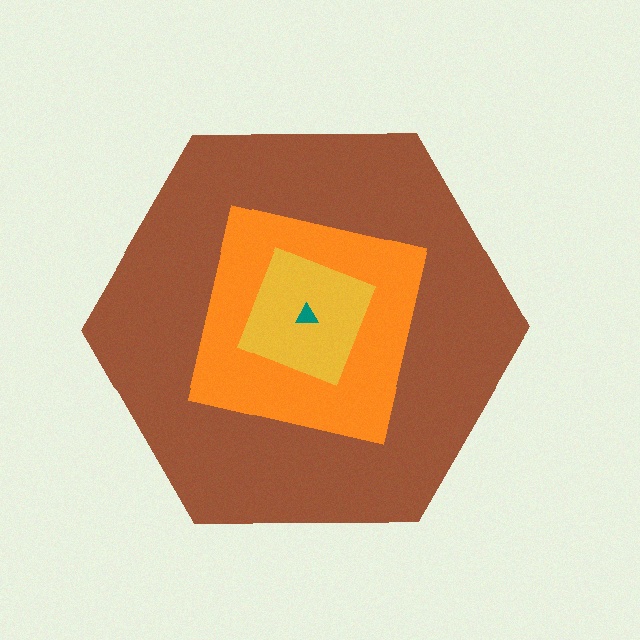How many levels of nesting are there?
4.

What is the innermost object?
The teal triangle.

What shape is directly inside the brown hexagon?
The orange square.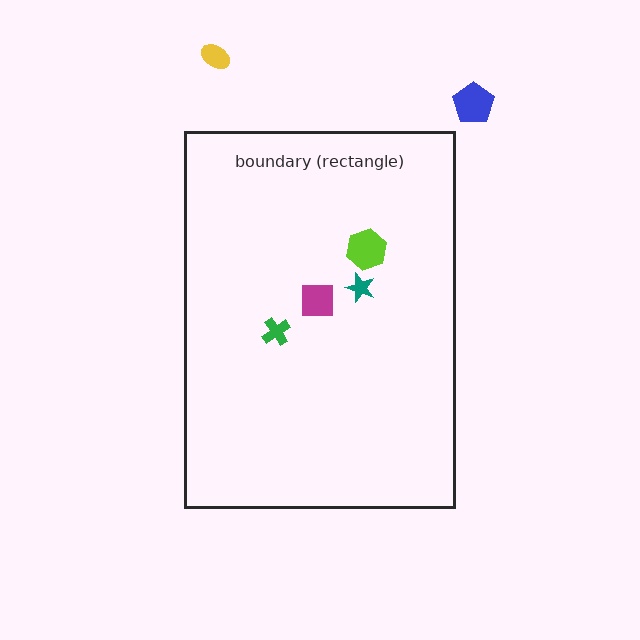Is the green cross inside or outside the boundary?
Inside.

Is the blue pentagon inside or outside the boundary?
Outside.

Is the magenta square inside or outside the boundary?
Inside.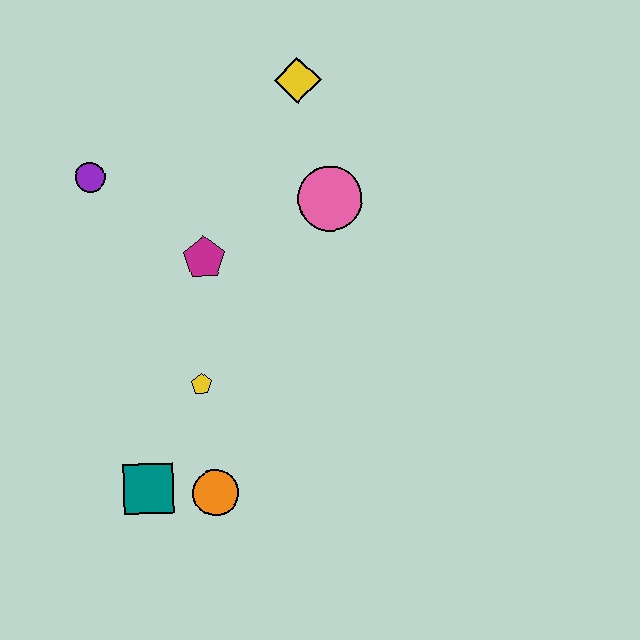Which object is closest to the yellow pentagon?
The orange circle is closest to the yellow pentagon.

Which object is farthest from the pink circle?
The teal square is farthest from the pink circle.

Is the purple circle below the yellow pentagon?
No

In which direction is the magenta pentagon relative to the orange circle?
The magenta pentagon is above the orange circle.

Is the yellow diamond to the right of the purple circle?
Yes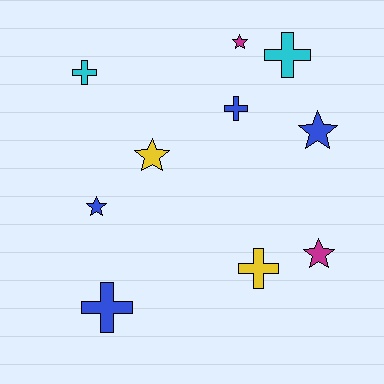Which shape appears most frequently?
Star, with 5 objects.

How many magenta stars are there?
There are 2 magenta stars.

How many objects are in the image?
There are 10 objects.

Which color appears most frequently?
Blue, with 4 objects.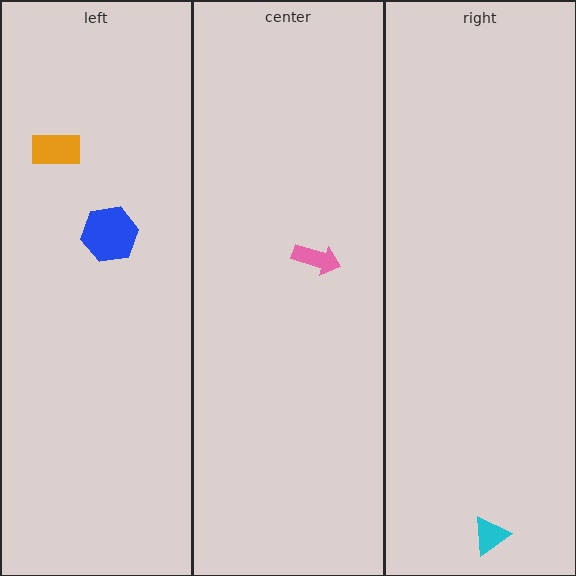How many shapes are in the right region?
1.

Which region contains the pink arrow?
The center region.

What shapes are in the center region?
The pink arrow.